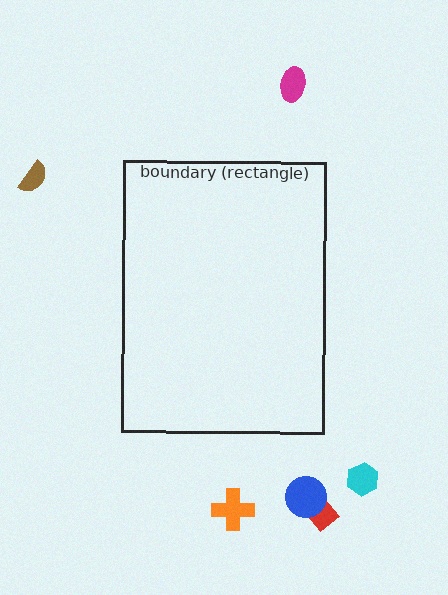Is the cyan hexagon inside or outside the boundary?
Outside.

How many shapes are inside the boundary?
0 inside, 6 outside.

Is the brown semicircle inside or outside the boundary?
Outside.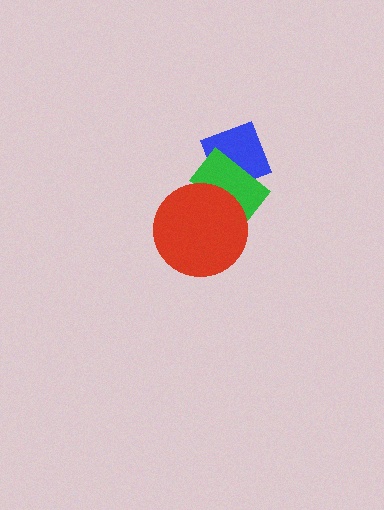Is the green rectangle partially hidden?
Yes, it is partially covered by another shape.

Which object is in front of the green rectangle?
The red circle is in front of the green rectangle.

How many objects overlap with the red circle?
1 object overlaps with the red circle.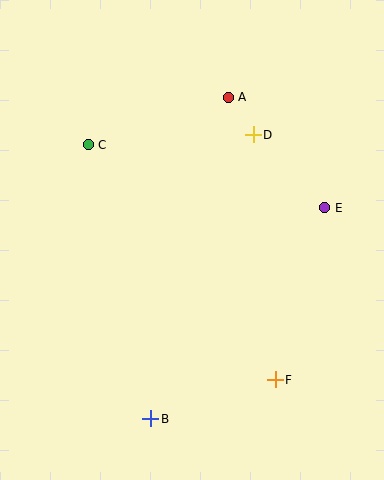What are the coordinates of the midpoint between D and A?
The midpoint between D and A is at (241, 116).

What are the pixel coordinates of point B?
Point B is at (151, 419).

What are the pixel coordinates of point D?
Point D is at (253, 135).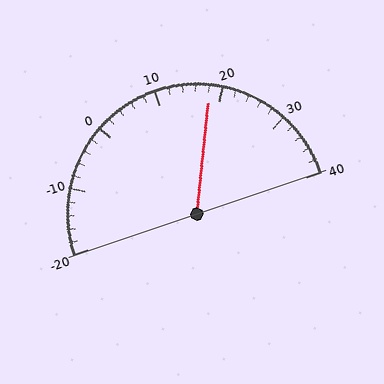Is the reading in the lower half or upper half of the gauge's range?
The reading is in the upper half of the range (-20 to 40).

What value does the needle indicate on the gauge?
The needle indicates approximately 18.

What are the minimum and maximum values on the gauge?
The gauge ranges from -20 to 40.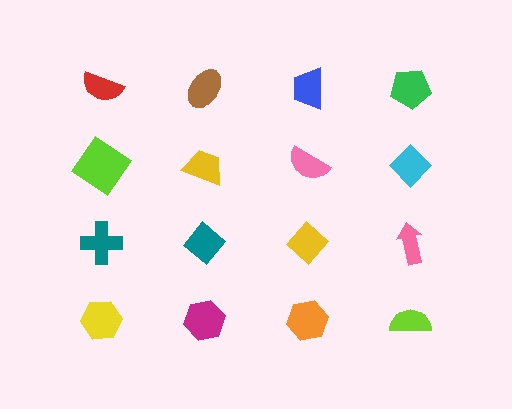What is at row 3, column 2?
A teal diamond.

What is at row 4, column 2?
A magenta hexagon.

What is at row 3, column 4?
A pink arrow.